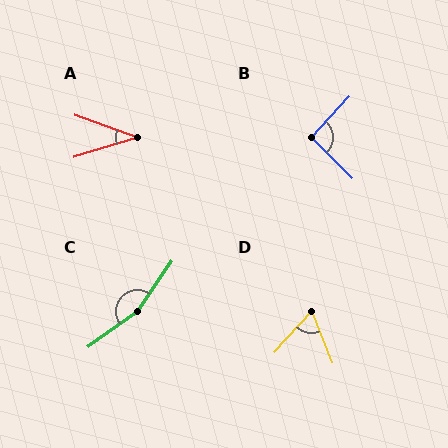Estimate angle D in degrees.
Approximately 64 degrees.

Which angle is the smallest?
A, at approximately 37 degrees.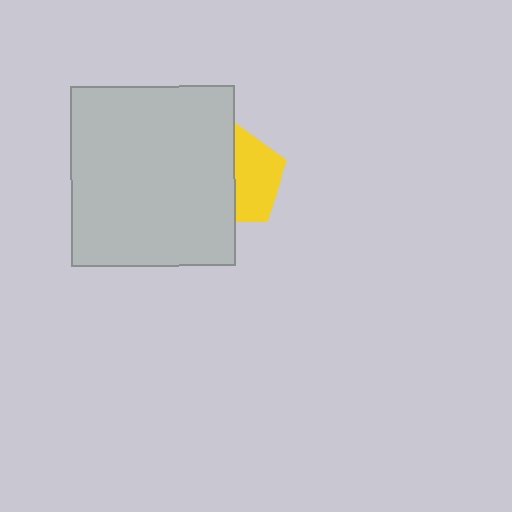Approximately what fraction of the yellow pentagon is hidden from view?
Roughly 50% of the yellow pentagon is hidden behind the light gray rectangle.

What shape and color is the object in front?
The object in front is a light gray rectangle.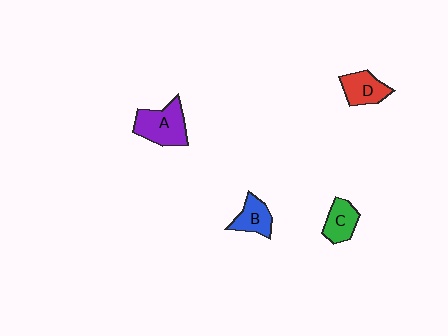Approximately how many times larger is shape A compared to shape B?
Approximately 1.6 times.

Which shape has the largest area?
Shape A (purple).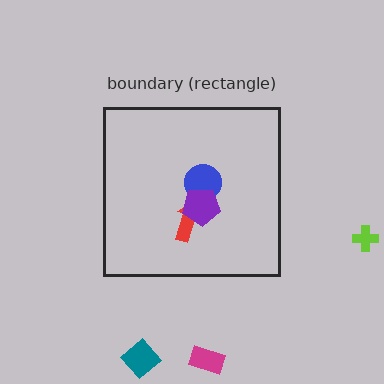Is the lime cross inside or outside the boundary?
Outside.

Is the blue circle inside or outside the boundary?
Inside.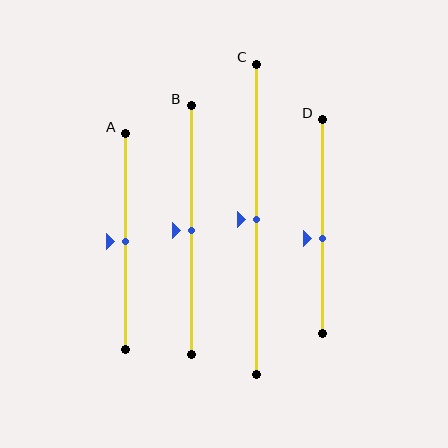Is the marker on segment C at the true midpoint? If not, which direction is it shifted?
Yes, the marker on segment C is at the true midpoint.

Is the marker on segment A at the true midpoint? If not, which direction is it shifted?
Yes, the marker on segment A is at the true midpoint.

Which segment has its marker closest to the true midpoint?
Segment A has its marker closest to the true midpoint.